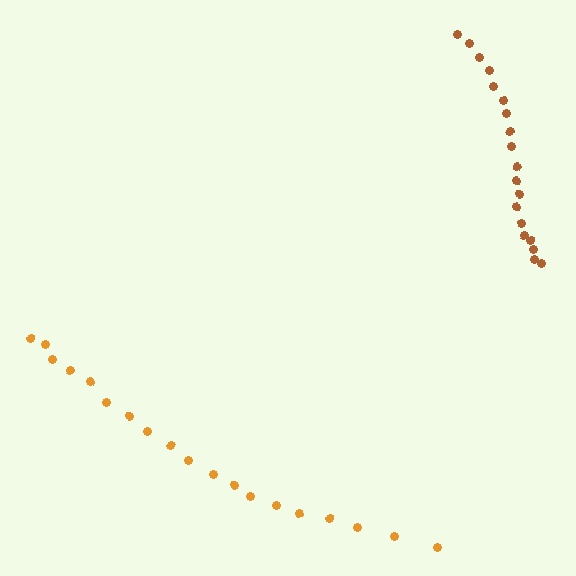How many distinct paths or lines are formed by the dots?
There are 2 distinct paths.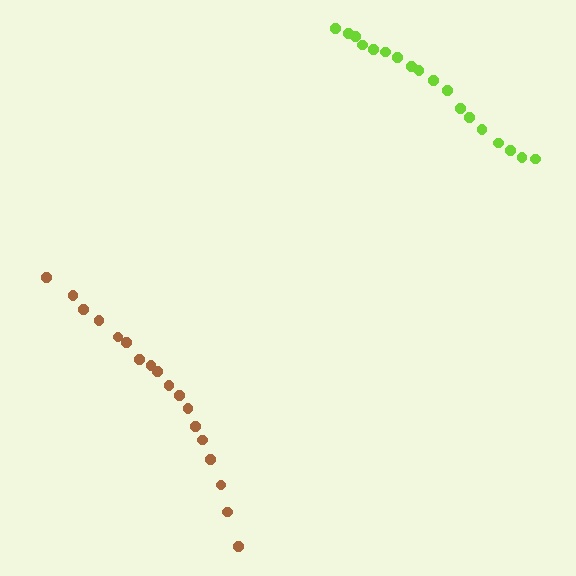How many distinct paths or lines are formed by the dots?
There are 2 distinct paths.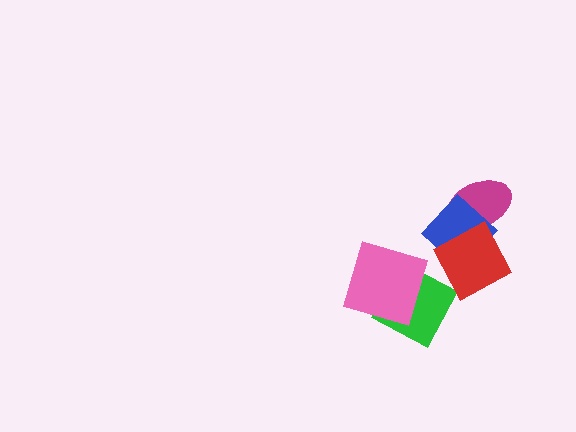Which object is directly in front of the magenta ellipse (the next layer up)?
The blue diamond is directly in front of the magenta ellipse.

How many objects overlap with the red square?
2 objects overlap with the red square.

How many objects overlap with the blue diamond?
2 objects overlap with the blue diamond.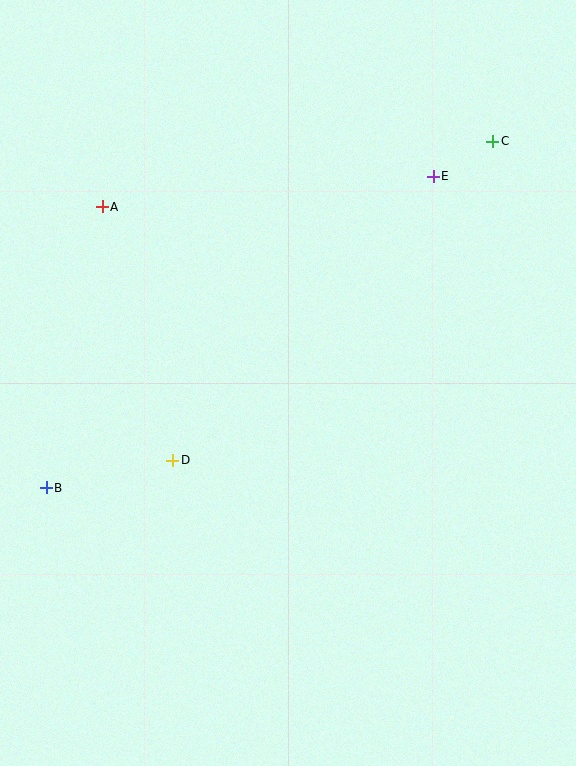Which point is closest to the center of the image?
Point D at (173, 460) is closest to the center.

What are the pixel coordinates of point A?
Point A is at (102, 207).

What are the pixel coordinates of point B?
Point B is at (46, 488).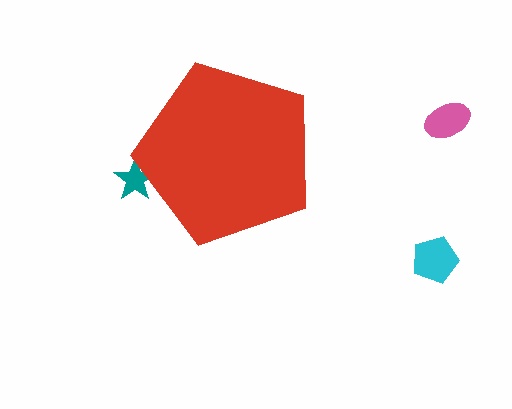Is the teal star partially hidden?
Yes, the teal star is partially hidden behind the red pentagon.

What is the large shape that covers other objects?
A red pentagon.